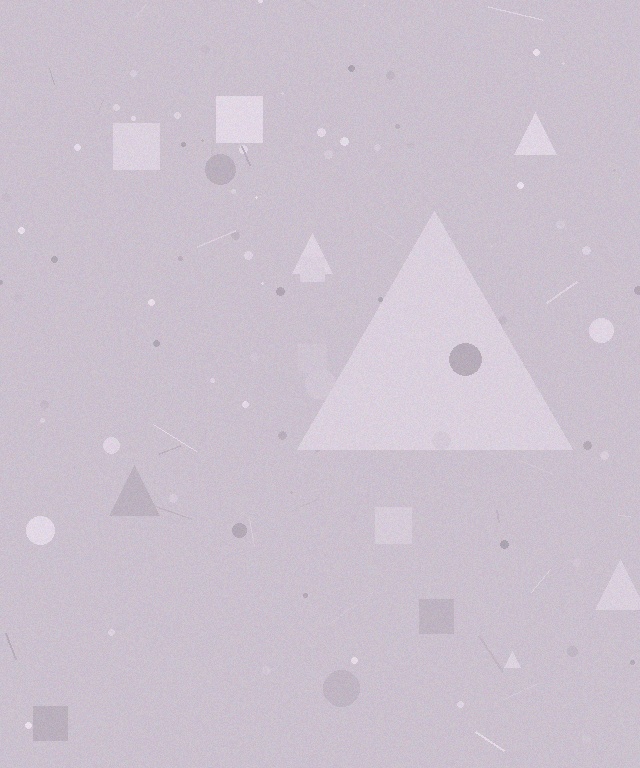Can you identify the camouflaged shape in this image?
The camouflaged shape is a triangle.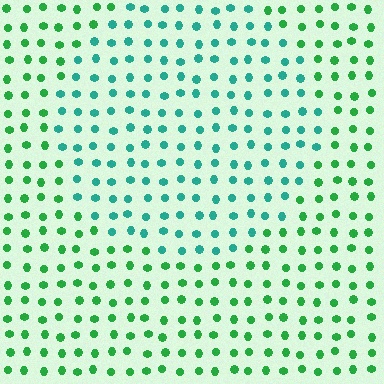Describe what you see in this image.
The image is filled with small green elements in a uniform arrangement. A circle-shaped region is visible where the elements are tinted to a slightly different hue, forming a subtle color boundary.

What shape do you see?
I see a circle.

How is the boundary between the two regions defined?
The boundary is defined purely by a slight shift in hue (about 38 degrees). Spacing, size, and orientation are identical on both sides.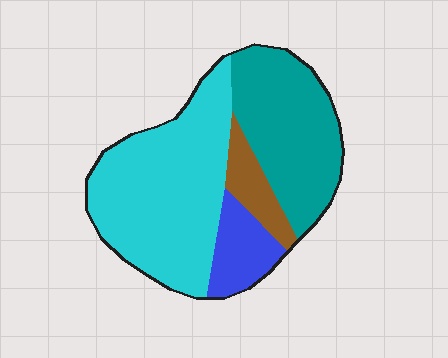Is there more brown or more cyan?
Cyan.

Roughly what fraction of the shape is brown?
Brown takes up about one tenth (1/10) of the shape.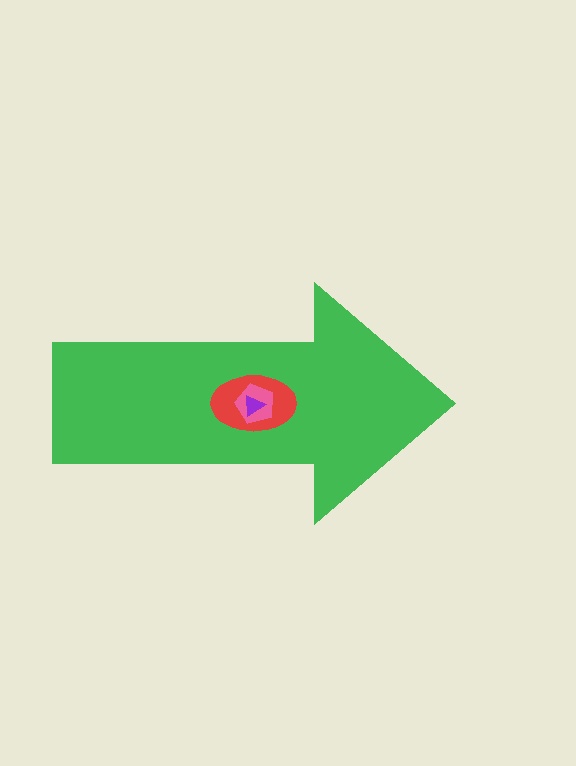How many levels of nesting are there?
4.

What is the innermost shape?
The purple triangle.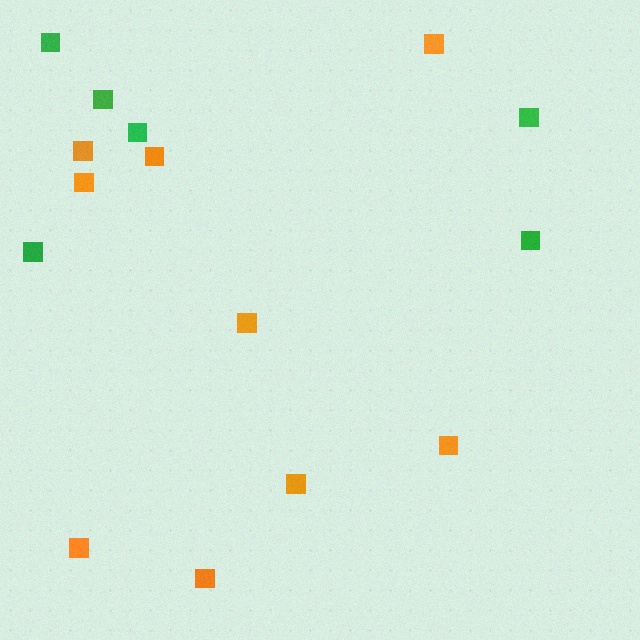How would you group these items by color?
There are 2 groups: one group of green squares (6) and one group of orange squares (9).